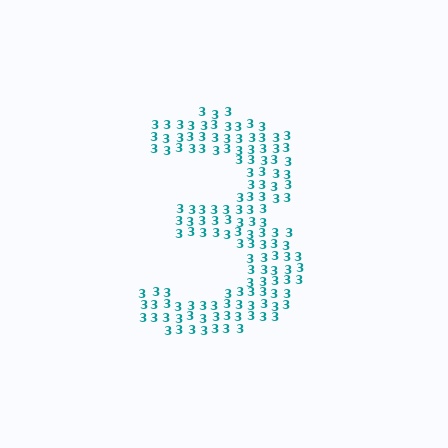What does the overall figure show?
The overall figure shows the digit 3.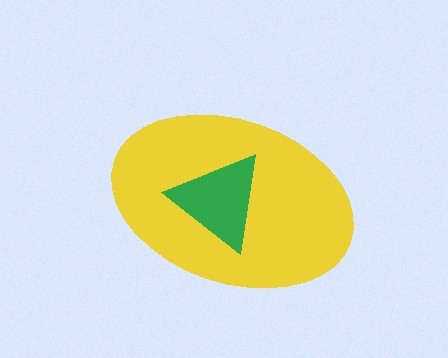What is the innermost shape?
The green triangle.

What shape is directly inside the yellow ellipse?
The green triangle.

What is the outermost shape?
The yellow ellipse.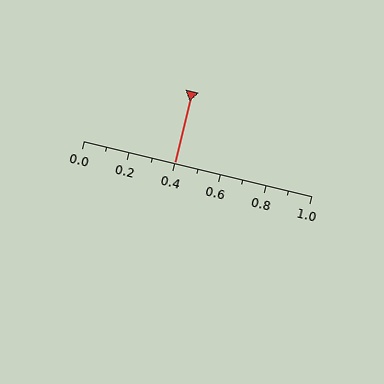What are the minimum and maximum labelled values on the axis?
The axis runs from 0.0 to 1.0.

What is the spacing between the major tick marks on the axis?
The major ticks are spaced 0.2 apart.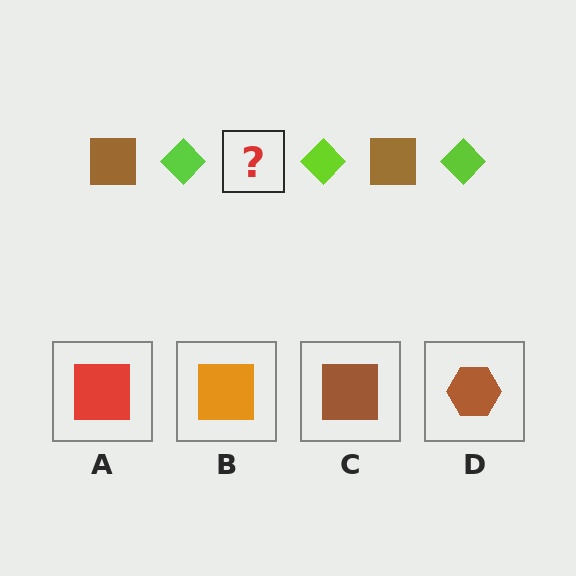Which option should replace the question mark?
Option C.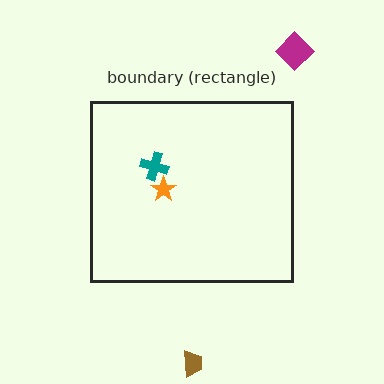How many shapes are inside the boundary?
2 inside, 2 outside.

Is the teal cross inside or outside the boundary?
Inside.